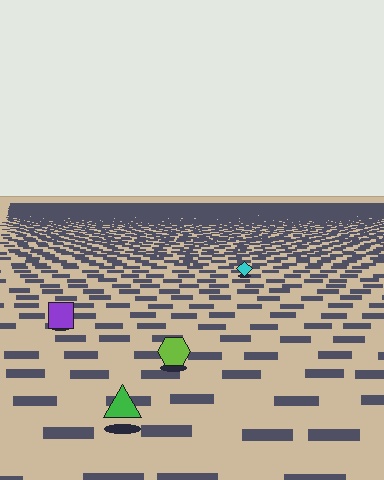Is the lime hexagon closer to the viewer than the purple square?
Yes. The lime hexagon is closer — you can tell from the texture gradient: the ground texture is coarser near it.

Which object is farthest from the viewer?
The cyan diamond is farthest from the viewer. It appears smaller and the ground texture around it is denser.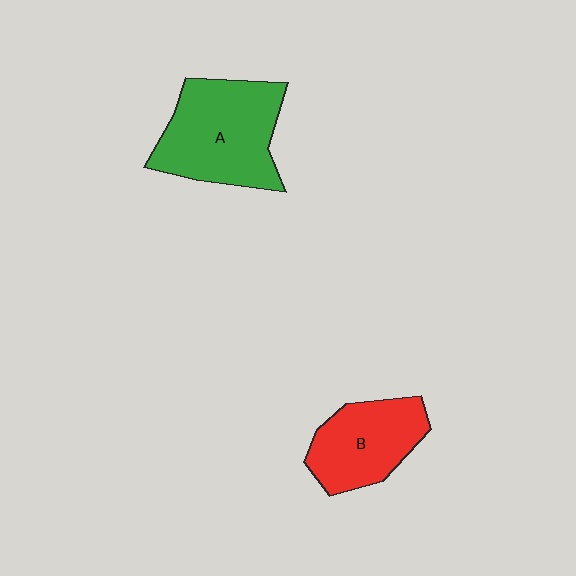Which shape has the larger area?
Shape A (green).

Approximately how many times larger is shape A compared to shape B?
Approximately 1.4 times.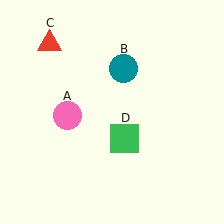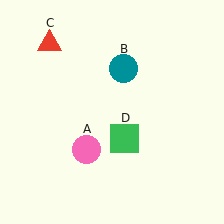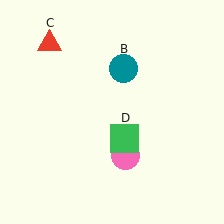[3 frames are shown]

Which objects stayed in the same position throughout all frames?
Teal circle (object B) and red triangle (object C) and green square (object D) remained stationary.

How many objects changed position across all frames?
1 object changed position: pink circle (object A).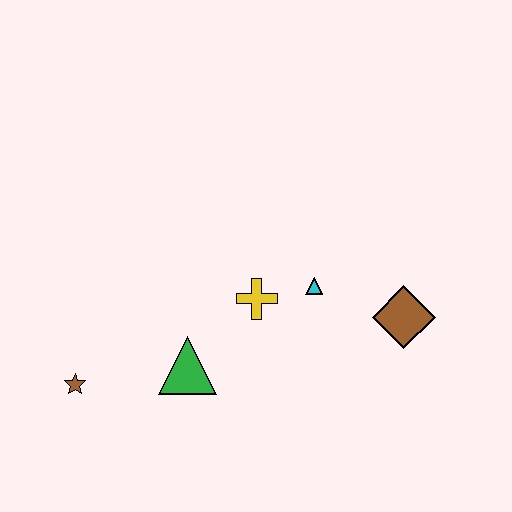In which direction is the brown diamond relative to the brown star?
The brown diamond is to the right of the brown star.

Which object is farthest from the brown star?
The brown diamond is farthest from the brown star.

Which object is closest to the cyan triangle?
The yellow cross is closest to the cyan triangle.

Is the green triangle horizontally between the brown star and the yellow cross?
Yes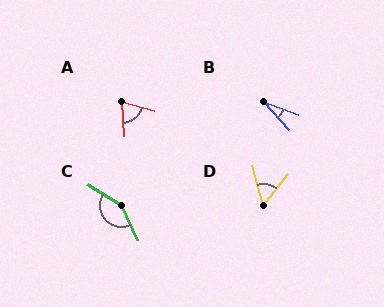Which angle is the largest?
C, at approximately 148 degrees.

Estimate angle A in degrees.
Approximately 72 degrees.